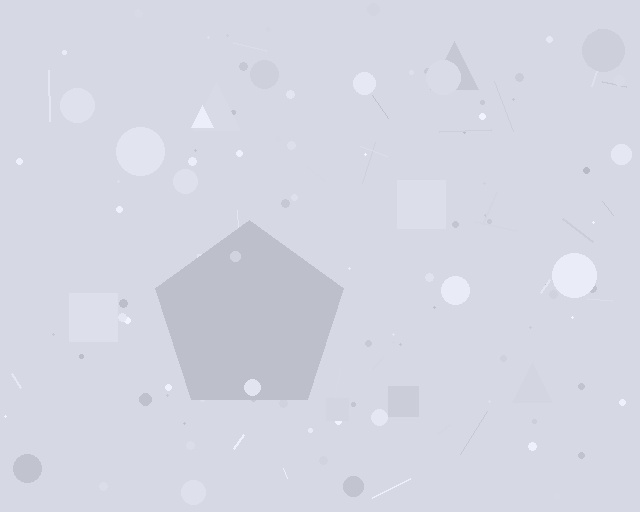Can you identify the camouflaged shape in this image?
The camouflaged shape is a pentagon.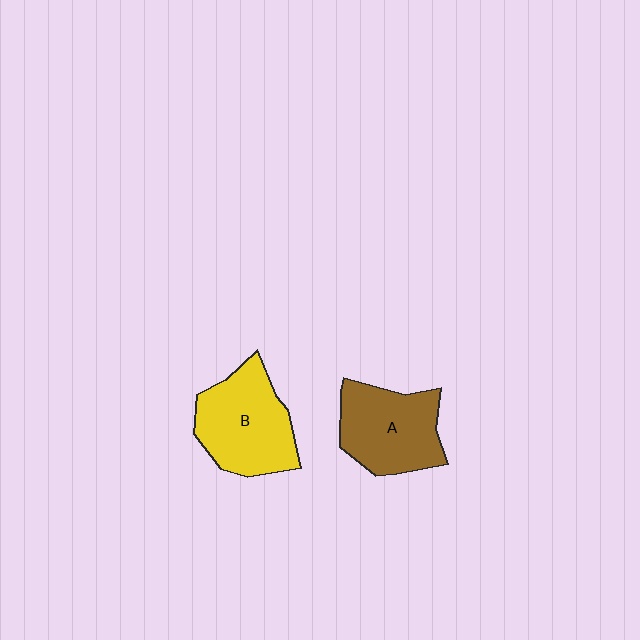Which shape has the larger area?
Shape B (yellow).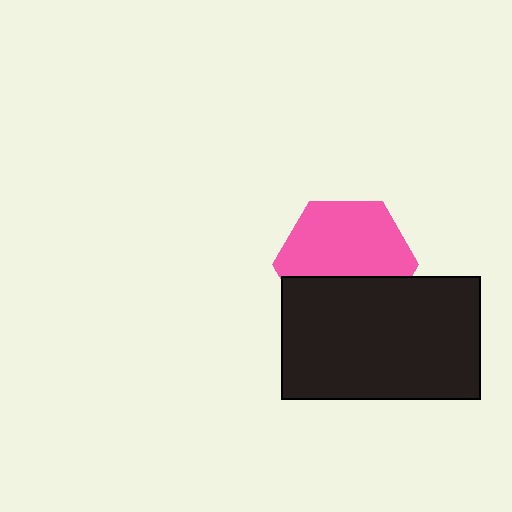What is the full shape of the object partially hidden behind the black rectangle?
The partially hidden object is a pink hexagon.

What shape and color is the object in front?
The object in front is a black rectangle.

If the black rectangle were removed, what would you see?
You would see the complete pink hexagon.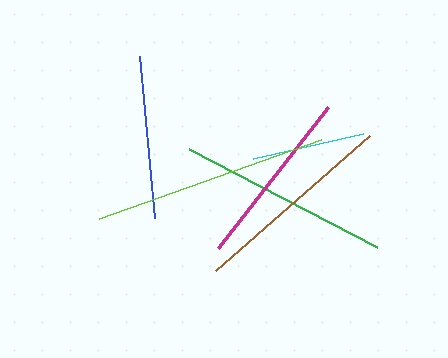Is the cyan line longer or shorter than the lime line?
The lime line is longer than the cyan line.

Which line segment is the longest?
The lime line is the longest at approximately 236 pixels.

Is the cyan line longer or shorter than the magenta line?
The magenta line is longer than the cyan line.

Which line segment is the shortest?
The cyan line is the shortest at approximately 113 pixels.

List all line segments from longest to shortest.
From longest to shortest: lime, green, brown, magenta, blue, cyan.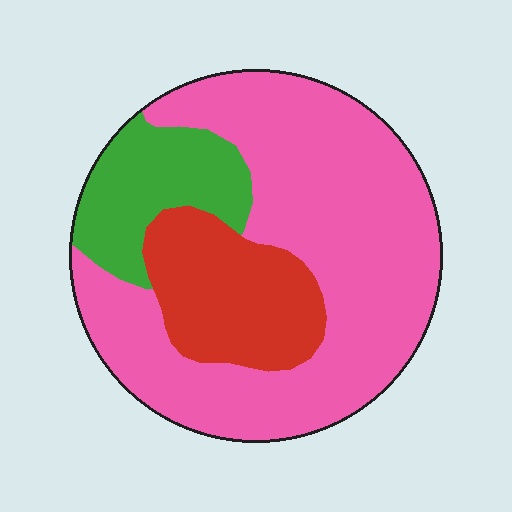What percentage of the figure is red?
Red takes up about one fifth (1/5) of the figure.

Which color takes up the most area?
Pink, at roughly 65%.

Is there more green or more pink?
Pink.